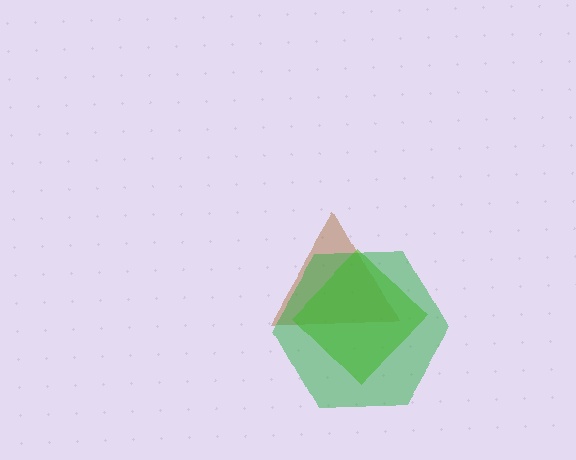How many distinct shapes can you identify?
There are 3 distinct shapes: a brown triangle, a lime diamond, a green hexagon.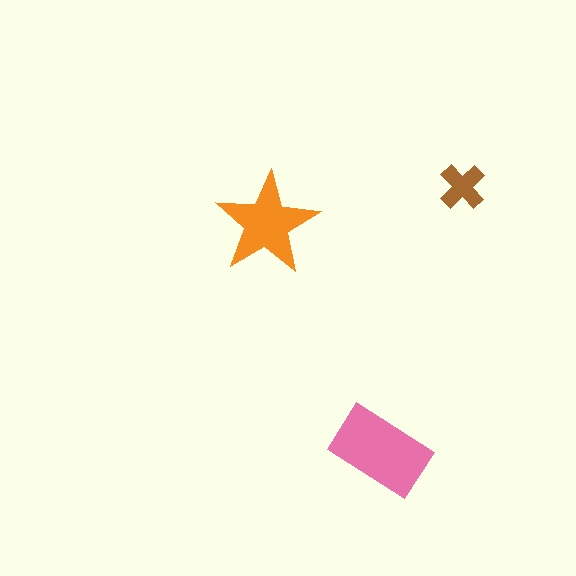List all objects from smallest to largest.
The brown cross, the orange star, the pink rectangle.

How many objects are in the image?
There are 3 objects in the image.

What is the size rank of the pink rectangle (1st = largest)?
1st.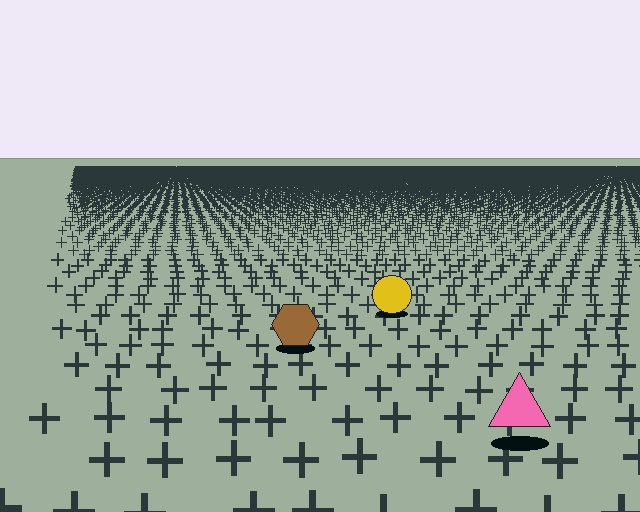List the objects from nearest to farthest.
From nearest to farthest: the pink triangle, the brown hexagon, the yellow circle.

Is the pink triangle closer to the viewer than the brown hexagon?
Yes. The pink triangle is closer — you can tell from the texture gradient: the ground texture is coarser near it.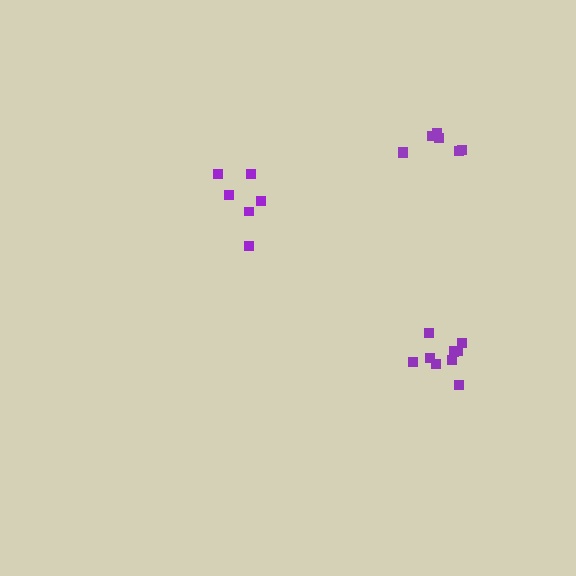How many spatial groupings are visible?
There are 3 spatial groupings.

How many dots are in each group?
Group 1: 10 dots, Group 2: 7 dots, Group 3: 6 dots (23 total).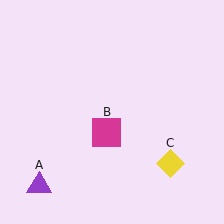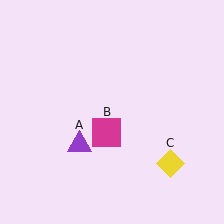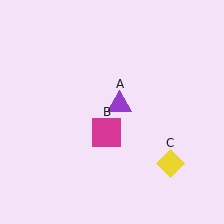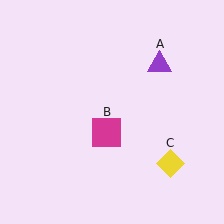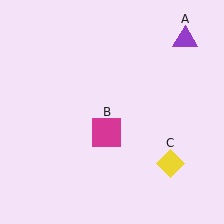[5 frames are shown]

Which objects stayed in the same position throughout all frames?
Magenta square (object B) and yellow diamond (object C) remained stationary.